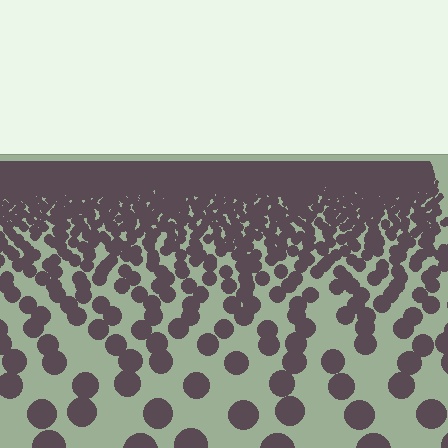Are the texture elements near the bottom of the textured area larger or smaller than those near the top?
Larger. Near the bottom, elements are closer to the viewer and appear at a bigger on-screen size.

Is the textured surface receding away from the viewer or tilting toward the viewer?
The surface is receding away from the viewer. Texture elements get smaller and denser toward the top.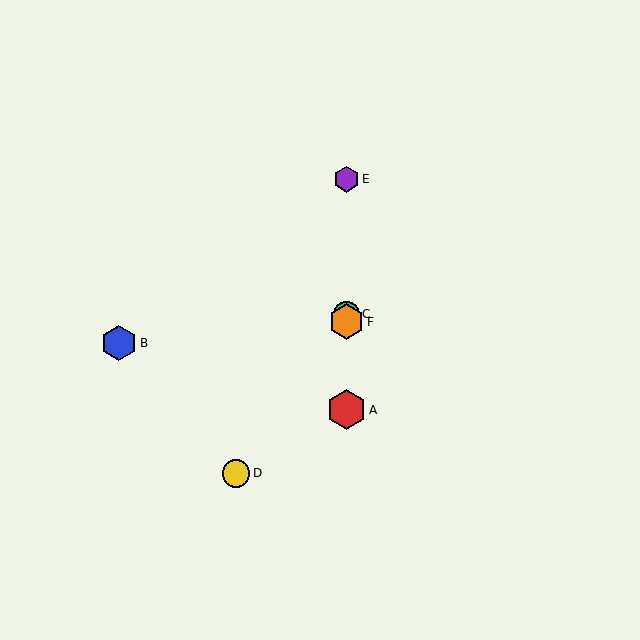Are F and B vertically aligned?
No, F is at x≈346 and B is at x≈119.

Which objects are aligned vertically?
Objects A, C, E, F are aligned vertically.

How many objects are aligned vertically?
4 objects (A, C, E, F) are aligned vertically.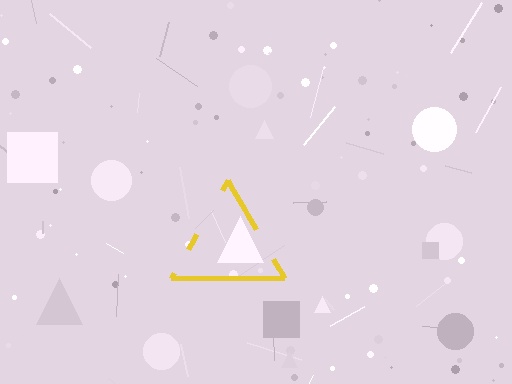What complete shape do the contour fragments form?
The contour fragments form a triangle.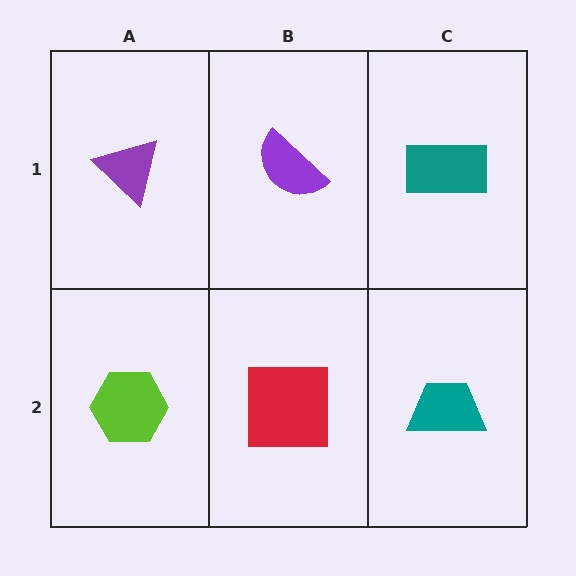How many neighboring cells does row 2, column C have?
2.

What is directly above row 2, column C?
A teal rectangle.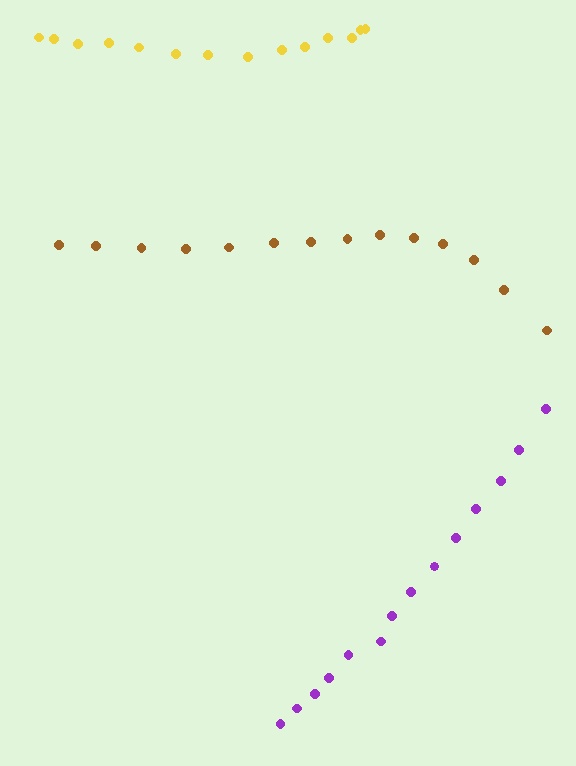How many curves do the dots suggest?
There are 3 distinct paths.